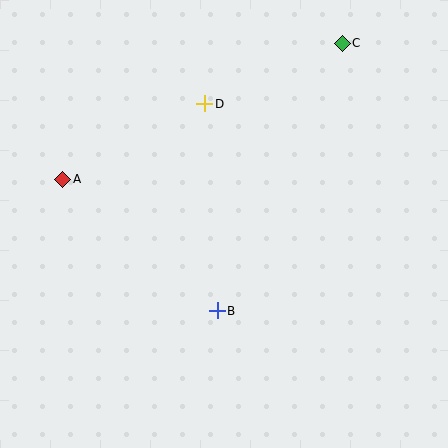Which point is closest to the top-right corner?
Point C is closest to the top-right corner.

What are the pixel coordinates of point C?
Point C is at (342, 43).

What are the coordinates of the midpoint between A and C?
The midpoint between A and C is at (202, 111).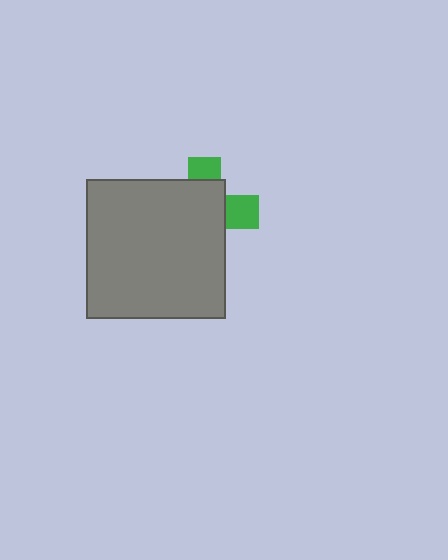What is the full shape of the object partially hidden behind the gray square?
The partially hidden object is a green cross.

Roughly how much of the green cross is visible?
A small part of it is visible (roughly 30%).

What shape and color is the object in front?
The object in front is a gray square.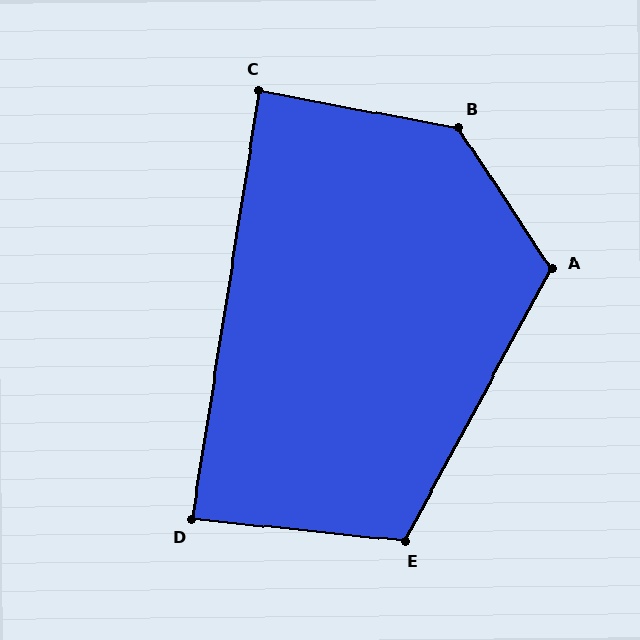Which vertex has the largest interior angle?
B, at approximately 134 degrees.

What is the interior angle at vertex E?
Approximately 112 degrees (obtuse).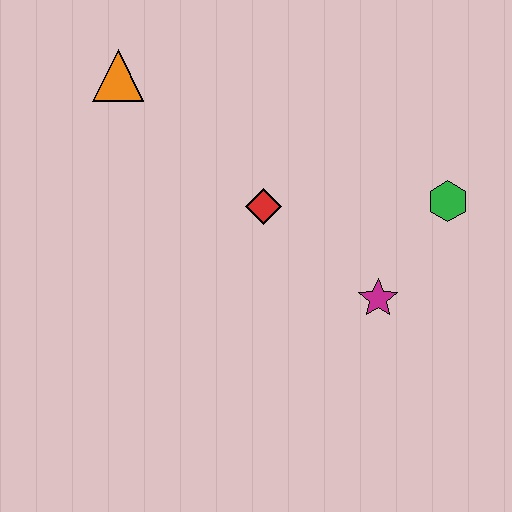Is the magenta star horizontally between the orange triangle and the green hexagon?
Yes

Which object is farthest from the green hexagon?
The orange triangle is farthest from the green hexagon.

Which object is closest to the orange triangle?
The red diamond is closest to the orange triangle.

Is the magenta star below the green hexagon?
Yes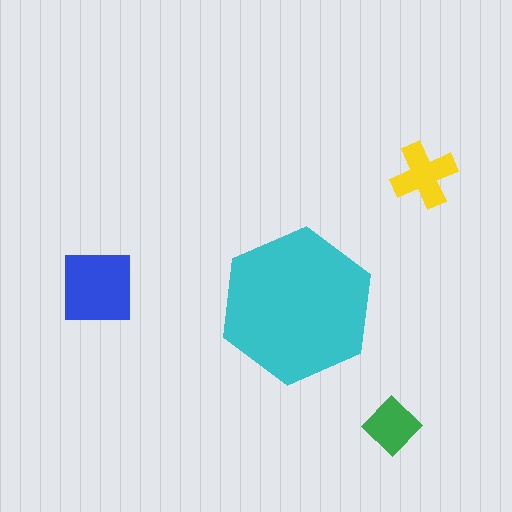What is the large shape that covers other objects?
A cyan hexagon.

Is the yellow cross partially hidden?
No, the yellow cross is fully visible.